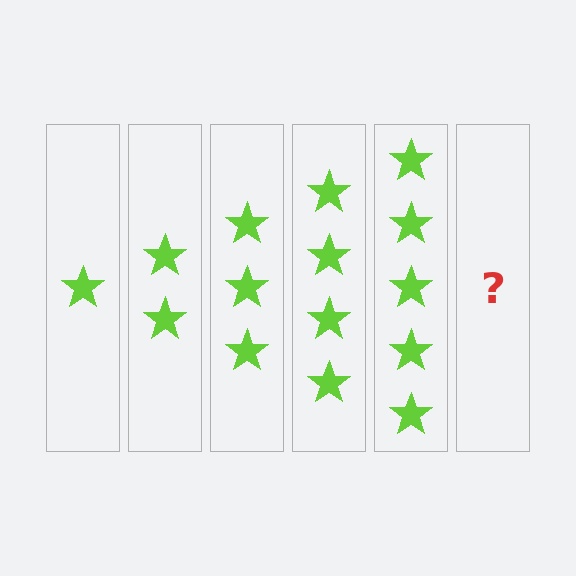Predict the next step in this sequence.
The next step is 6 stars.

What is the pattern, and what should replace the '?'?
The pattern is that each step adds one more star. The '?' should be 6 stars.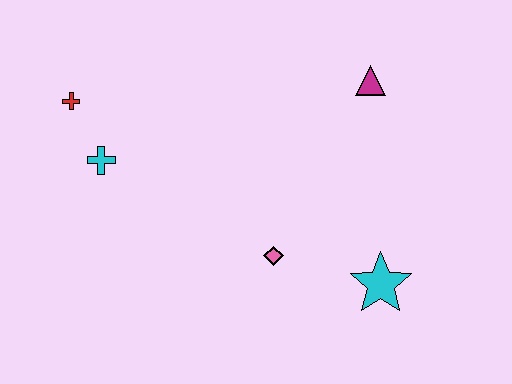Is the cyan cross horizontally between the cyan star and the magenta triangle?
No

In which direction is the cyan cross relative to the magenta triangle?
The cyan cross is to the left of the magenta triangle.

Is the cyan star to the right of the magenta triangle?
Yes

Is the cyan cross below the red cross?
Yes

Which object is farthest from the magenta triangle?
The red cross is farthest from the magenta triangle.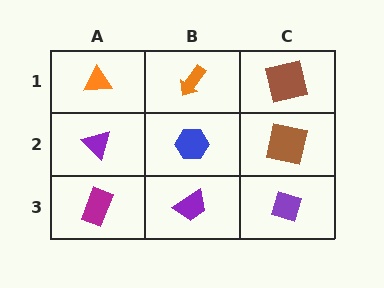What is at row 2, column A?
A purple triangle.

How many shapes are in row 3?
3 shapes.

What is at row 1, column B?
An orange arrow.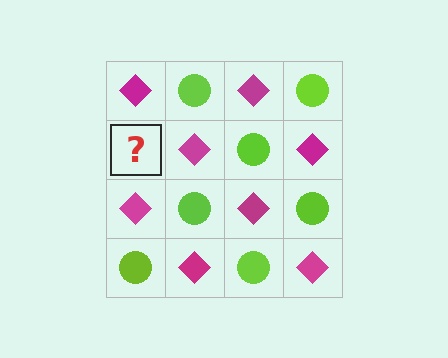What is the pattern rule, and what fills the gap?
The rule is that it alternates magenta diamond and lime circle in a checkerboard pattern. The gap should be filled with a lime circle.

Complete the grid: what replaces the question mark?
The question mark should be replaced with a lime circle.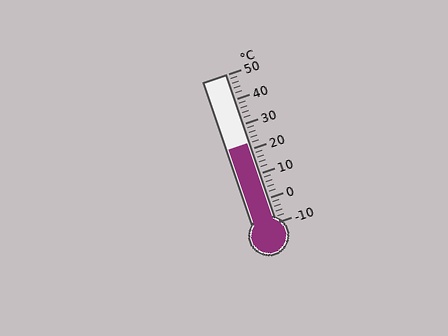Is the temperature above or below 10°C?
The temperature is above 10°C.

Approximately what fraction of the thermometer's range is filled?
The thermometer is filled to approximately 55% of its range.